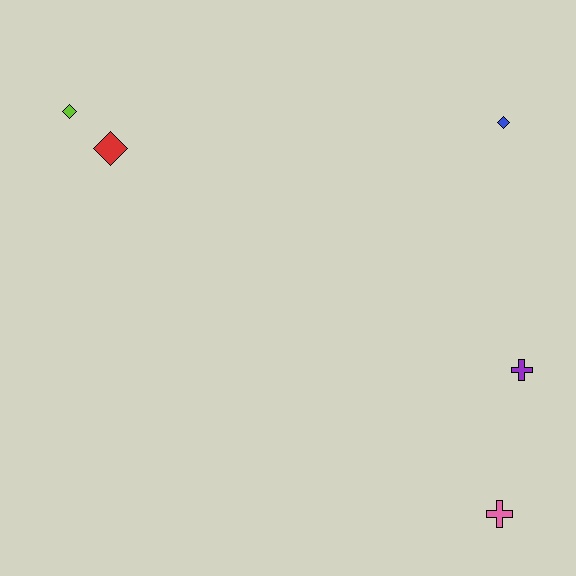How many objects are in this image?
There are 5 objects.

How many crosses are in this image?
There are 2 crosses.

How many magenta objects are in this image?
There are no magenta objects.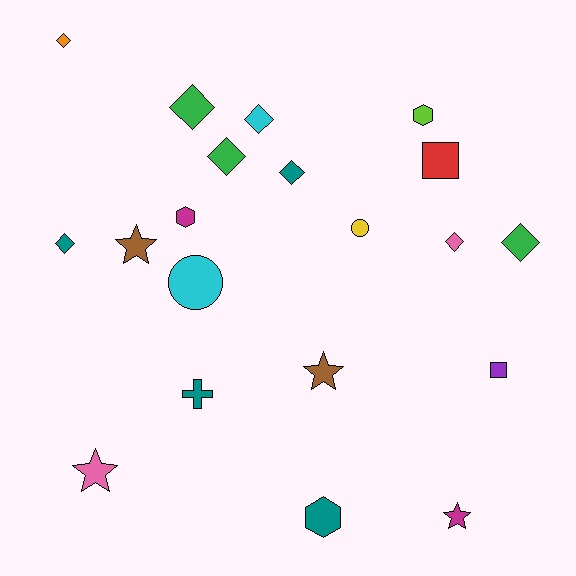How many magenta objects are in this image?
There are 2 magenta objects.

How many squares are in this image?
There are 2 squares.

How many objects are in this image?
There are 20 objects.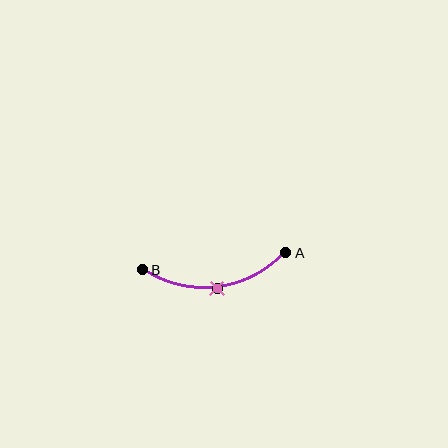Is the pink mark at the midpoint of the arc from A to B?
Yes. The pink mark lies on the arc at equal arc-length from both A and B — it is the arc midpoint.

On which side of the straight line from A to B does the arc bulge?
The arc bulges below the straight line connecting A and B.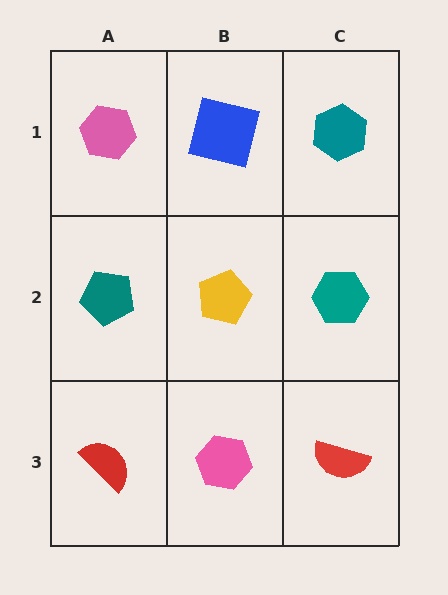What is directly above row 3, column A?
A teal pentagon.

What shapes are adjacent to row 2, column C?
A teal hexagon (row 1, column C), a red semicircle (row 3, column C), a yellow pentagon (row 2, column B).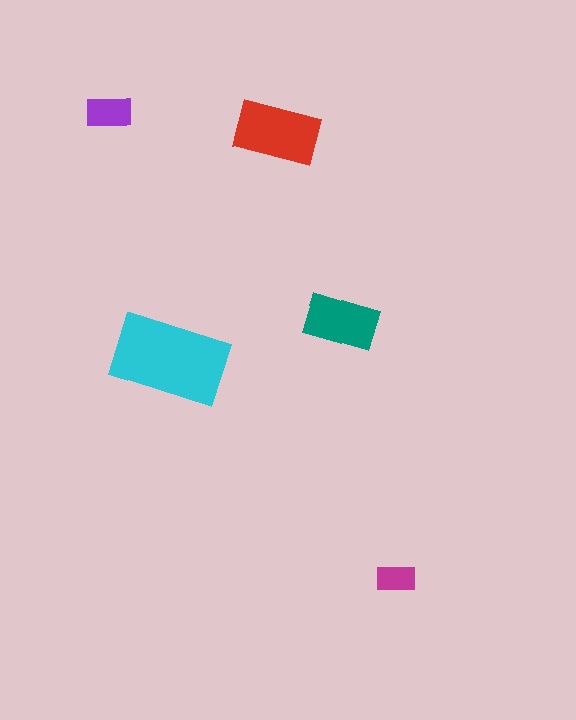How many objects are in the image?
There are 5 objects in the image.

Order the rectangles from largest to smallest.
the cyan one, the red one, the teal one, the purple one, the magenta one.